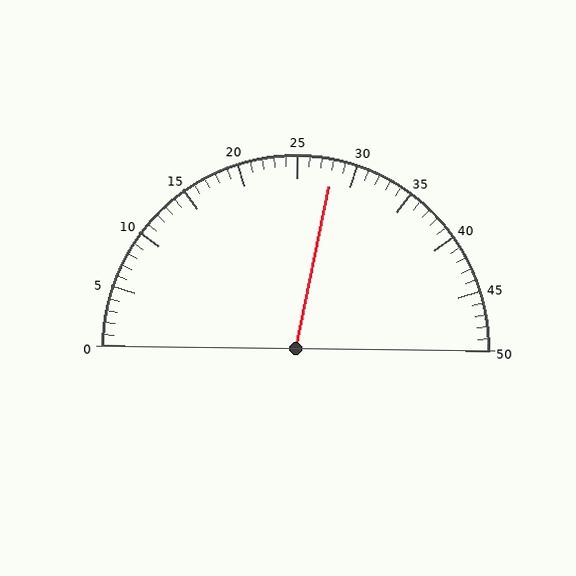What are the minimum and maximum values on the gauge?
The gauge ranges from 0 to 50.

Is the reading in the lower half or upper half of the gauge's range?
The reading is in the upper half of the range (0 to 50).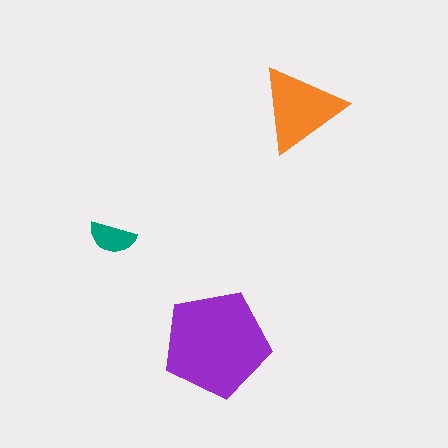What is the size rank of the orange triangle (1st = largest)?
2nd.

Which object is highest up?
The orange triangle is topmost.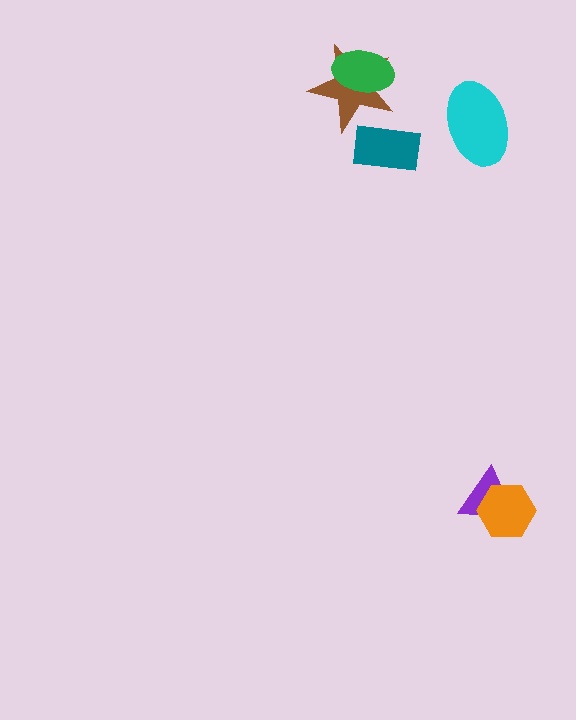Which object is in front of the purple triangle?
The orange hexagon is in front of the purple triangle.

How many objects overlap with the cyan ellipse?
0 objects overlap with the cyan ellipse.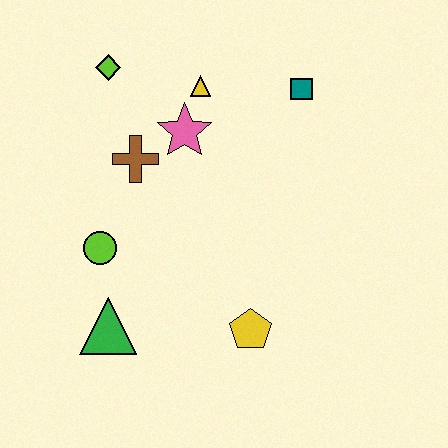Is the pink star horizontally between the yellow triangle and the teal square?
No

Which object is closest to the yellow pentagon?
The green triangle is closest to the yellow pentagon.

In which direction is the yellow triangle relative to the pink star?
The yellow triangle is above the pink star.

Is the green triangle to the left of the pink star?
Yes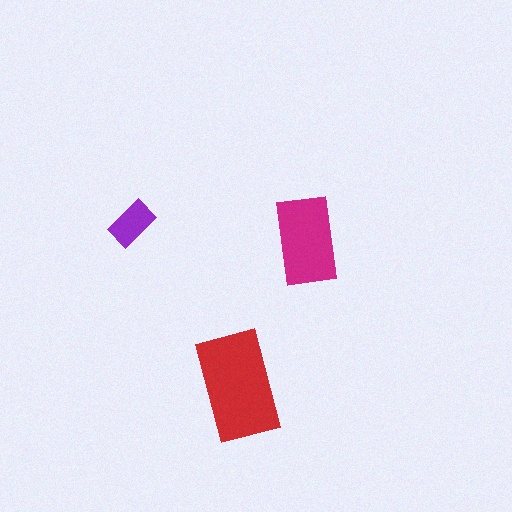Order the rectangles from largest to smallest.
the red one, the magenta one, the purple one.